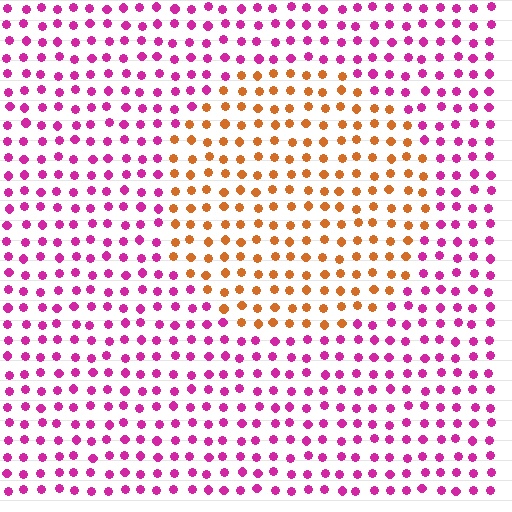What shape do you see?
I see a circle.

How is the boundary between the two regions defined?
The boundary is defined purely by a slight shift in hue (about 69 degrees). Spacing, size, and orientation are identical on both sides.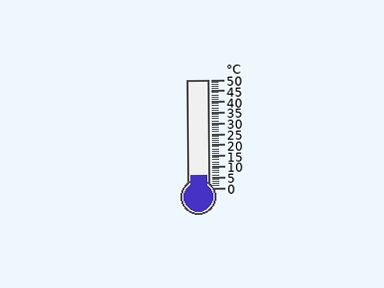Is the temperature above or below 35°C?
The temperature is below 35°C.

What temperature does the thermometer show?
The thermometer shows approximately 6°C.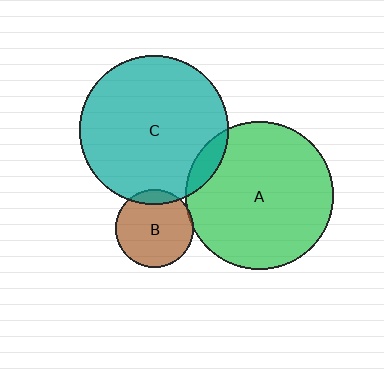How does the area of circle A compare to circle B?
Approximately 3.6 times.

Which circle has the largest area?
Circle C (teal).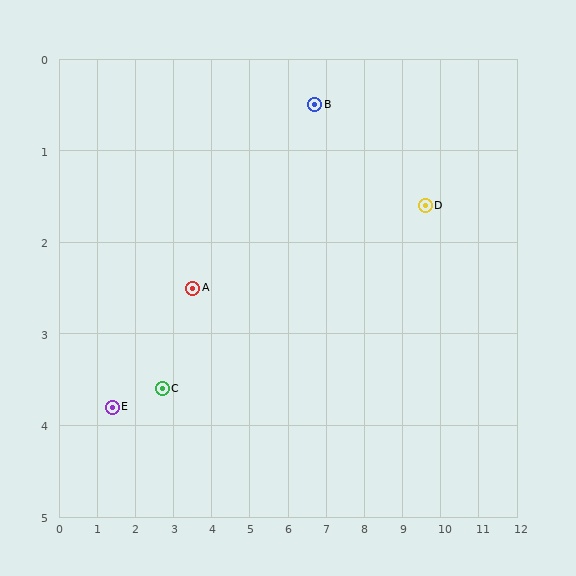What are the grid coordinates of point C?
Point C is at approximately (2.7, 3.6).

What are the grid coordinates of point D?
Point D is at approximately (9.6, 1.6).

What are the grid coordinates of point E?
Point E is at approximately (1.4, 3.8).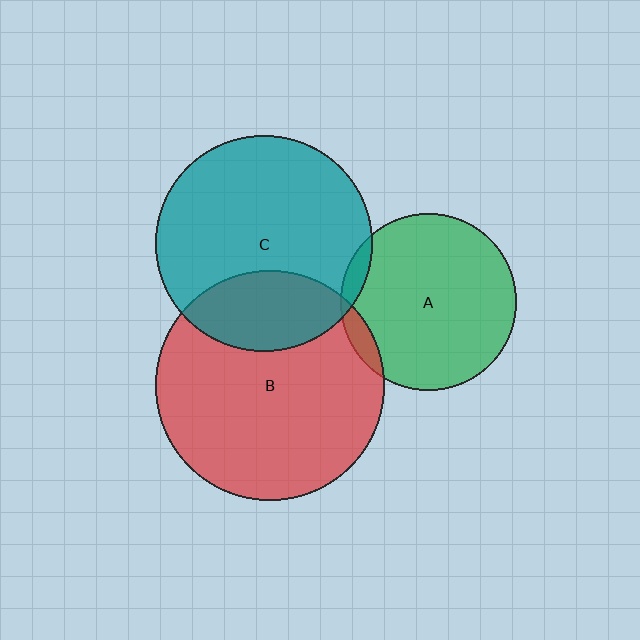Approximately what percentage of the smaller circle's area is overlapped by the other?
Approximately 5%.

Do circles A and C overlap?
Yes.